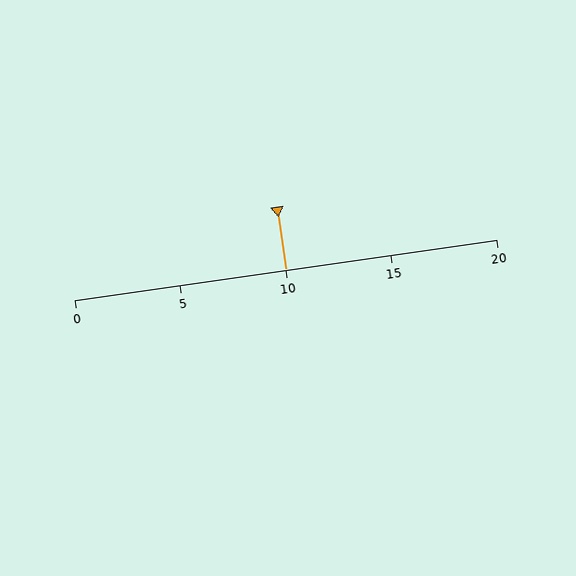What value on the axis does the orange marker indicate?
The marker indicates approximately 10.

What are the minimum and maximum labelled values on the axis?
The axis runs from 0 to 20.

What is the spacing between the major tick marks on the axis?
The major ticks are spaced 5 apart.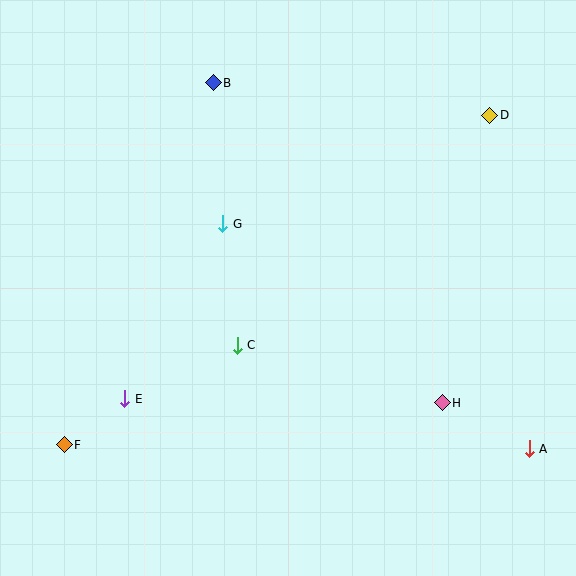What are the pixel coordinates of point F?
Point F is at (64, 445).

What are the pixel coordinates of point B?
Point B is at (213, 83).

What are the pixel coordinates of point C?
Point C is at (237, 345).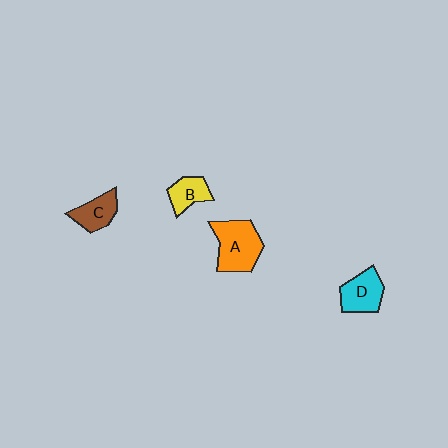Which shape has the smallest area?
Shape B (yellow).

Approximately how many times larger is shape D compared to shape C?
Approximately 1.2 times.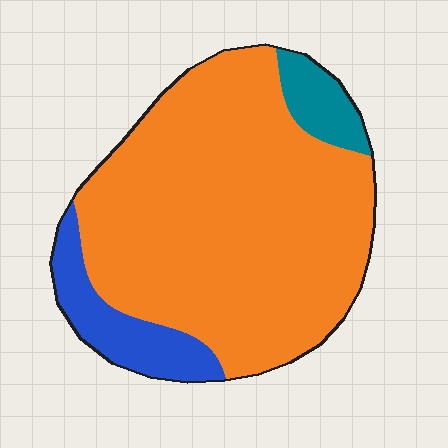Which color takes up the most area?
Orange, at roughly 80%.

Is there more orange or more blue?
Orange.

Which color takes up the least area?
Teal, at roughly 5%.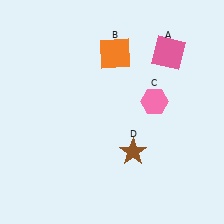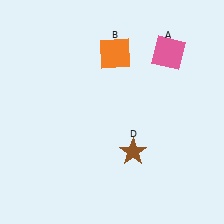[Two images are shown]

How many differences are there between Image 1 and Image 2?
There is 1 difference between the two images.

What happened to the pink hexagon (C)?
The pink hexagon (C) was removed in Image 2. It was in the top-right area of Image 1.